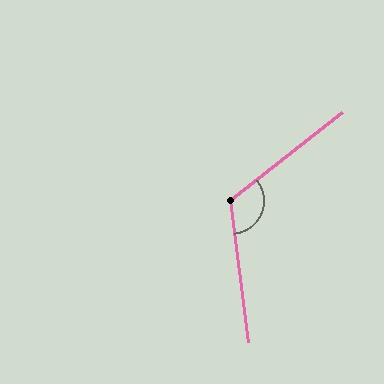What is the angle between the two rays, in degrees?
Approximately 121 degrees.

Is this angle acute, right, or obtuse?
It is obtuse.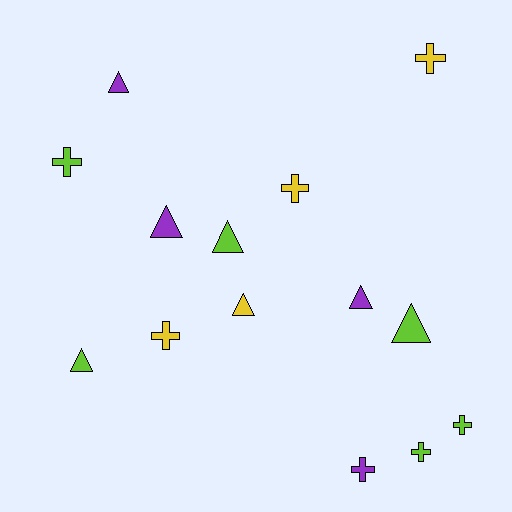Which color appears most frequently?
Lime, with 6 objects.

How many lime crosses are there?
There are 3 lime crosses.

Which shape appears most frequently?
Triangle, with 7 objects.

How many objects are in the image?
There are 14 objects.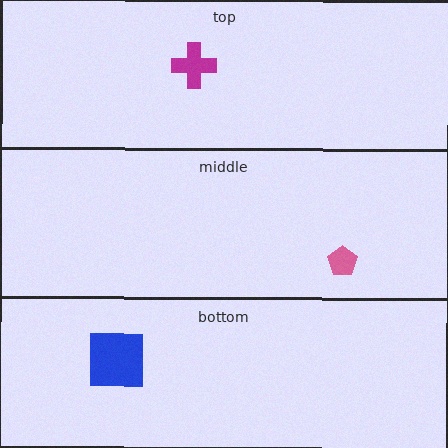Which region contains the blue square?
The bottom region.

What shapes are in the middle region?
The pink pentagon.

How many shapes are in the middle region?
1.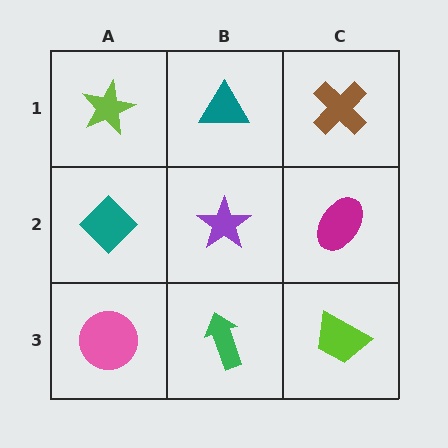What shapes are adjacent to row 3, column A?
A teal diamond (row 2, column A), a green arrow (row 3, column B).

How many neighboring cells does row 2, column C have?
3.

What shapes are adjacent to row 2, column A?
A lime star (row 1, column A), a pink circle (row 3, column A), a purple star (row 2, column B).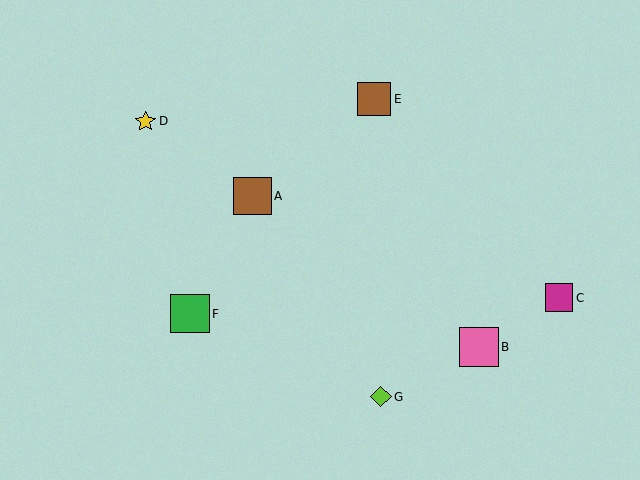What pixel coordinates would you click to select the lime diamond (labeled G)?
Click at (381, 397) to select the lime diamond G.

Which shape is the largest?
The pink square (labeled B) is the largest.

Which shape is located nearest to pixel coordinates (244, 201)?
The brown square (labeled A) at (252, 196) is nearest to that location.